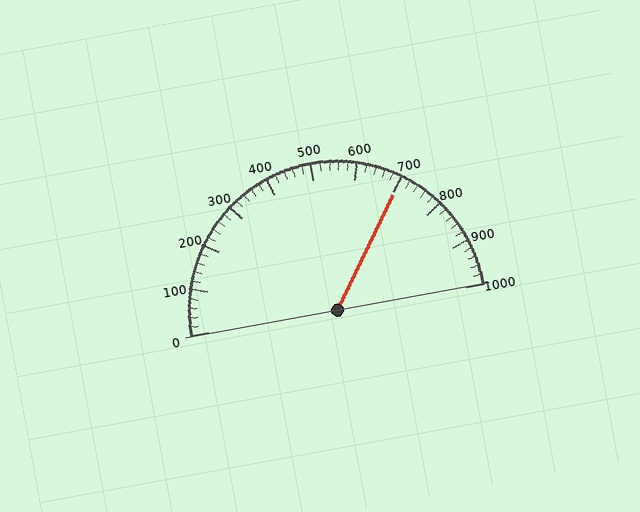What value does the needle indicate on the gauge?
The needle indicates approximately 700.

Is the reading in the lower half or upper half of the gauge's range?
The reading is in the upper half of the range (0 to 1000).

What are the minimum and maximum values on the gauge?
The gauge ranges from 0 to 1000.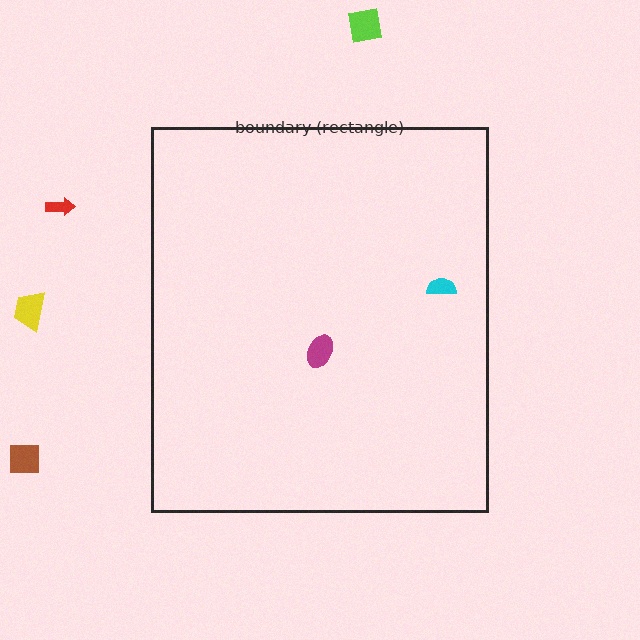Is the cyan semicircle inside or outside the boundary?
Inside.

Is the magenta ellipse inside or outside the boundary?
Inside.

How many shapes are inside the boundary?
2 inside, 4 outside.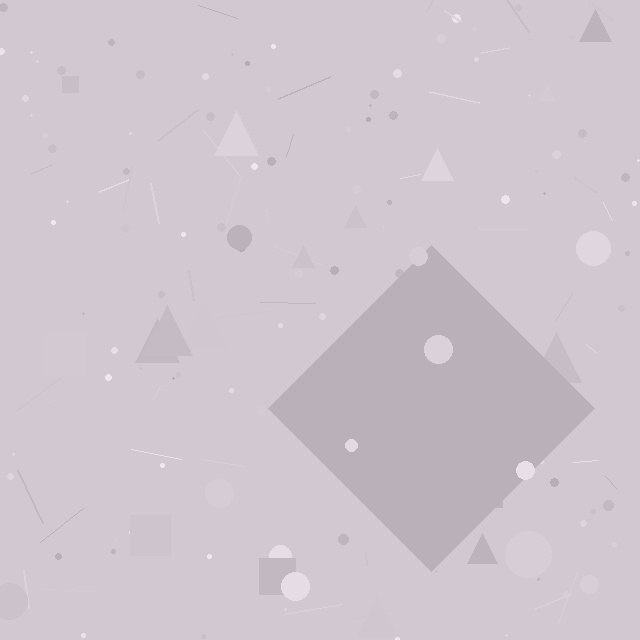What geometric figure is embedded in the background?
A diamond is embedded in the background.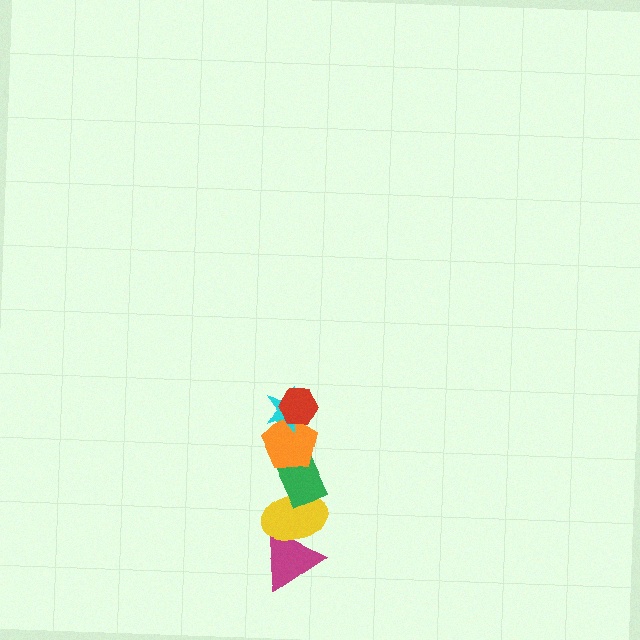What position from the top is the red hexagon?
The red hexagon is 1st from the top.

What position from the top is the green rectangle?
The green rectangle is 4th from the top.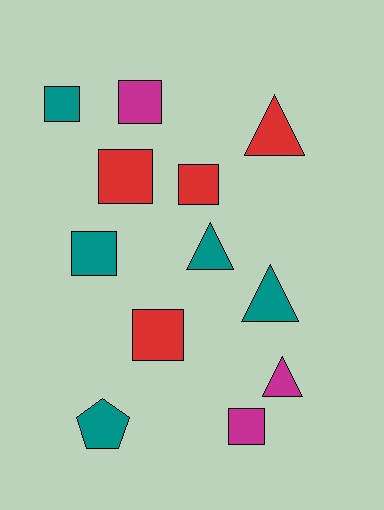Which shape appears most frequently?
Square, with 7 objects.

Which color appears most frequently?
Teal, with 5 objects.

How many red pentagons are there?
There are no red pentagons.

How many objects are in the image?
There are 12 objects.